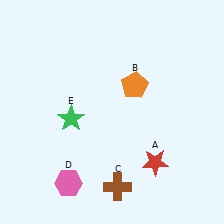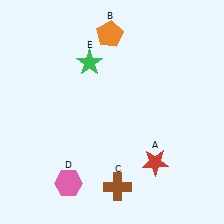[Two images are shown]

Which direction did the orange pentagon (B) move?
The orange pentagon (B) moved up.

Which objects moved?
The objects that moved are: the orange pentagon (B), the green star (E).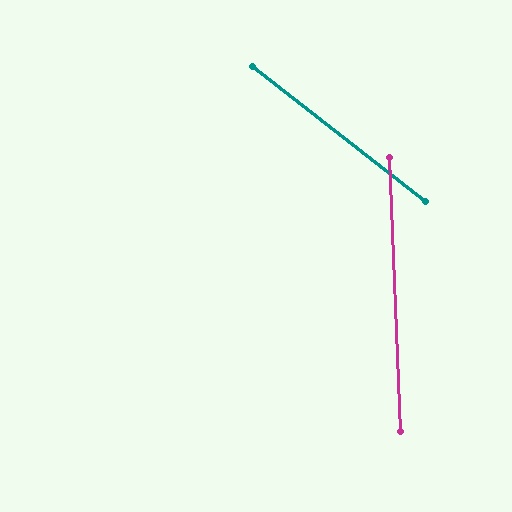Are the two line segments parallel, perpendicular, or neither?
Neither parallel nor perpendicular — they differ by about 50°.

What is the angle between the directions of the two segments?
Approximately 50 degrees.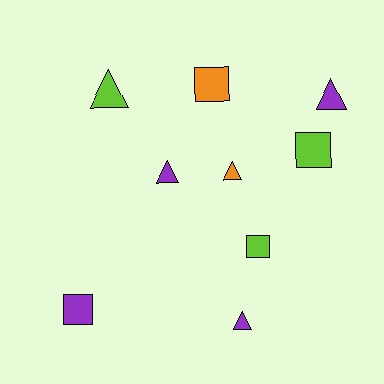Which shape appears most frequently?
Triangle, with 5 objects.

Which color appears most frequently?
Purple, with 4 objects.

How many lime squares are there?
There are 2 lime squares.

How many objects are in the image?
There are 9 objects.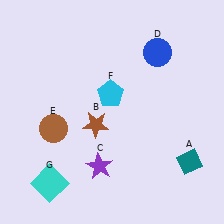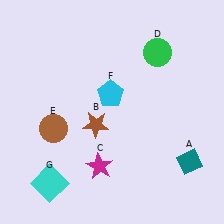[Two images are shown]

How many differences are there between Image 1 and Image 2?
There are 2 differences between the two images.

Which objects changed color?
C changed from purple to magenta. D changed from blue to green.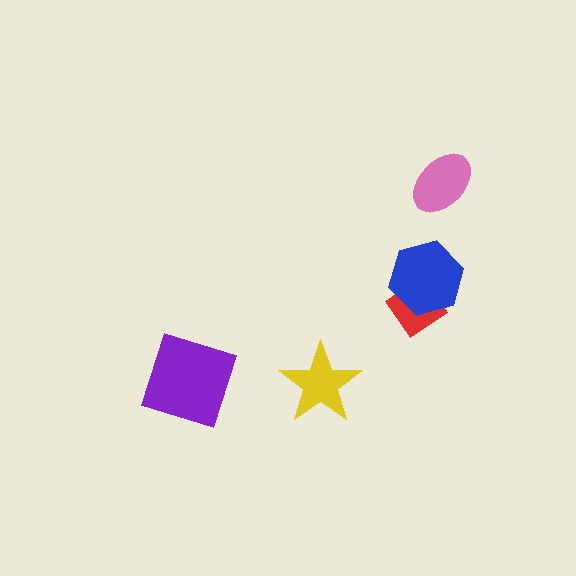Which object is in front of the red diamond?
The blue hexagon is in front of the red diamond.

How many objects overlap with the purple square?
0 objects overlap with the purple square.